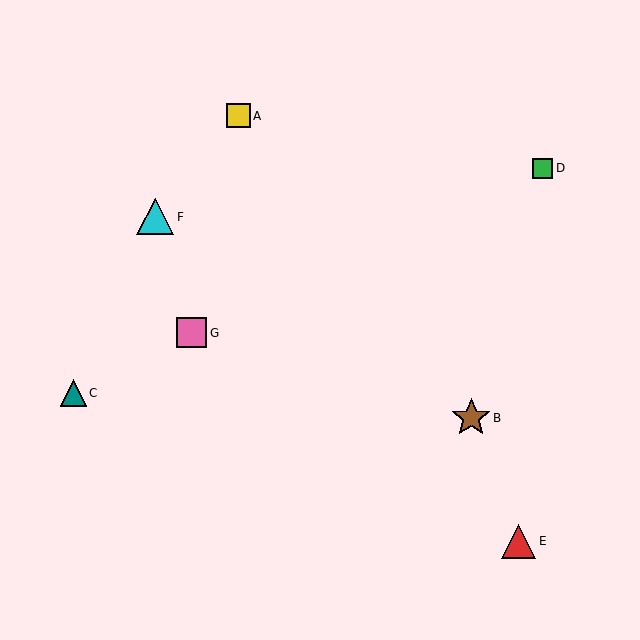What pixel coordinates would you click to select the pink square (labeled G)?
Click at (192, 333) to select the pink square G.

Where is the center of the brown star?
The center of the brown star is at (471, 418).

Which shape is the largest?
The brown star (labeled B) is the largest.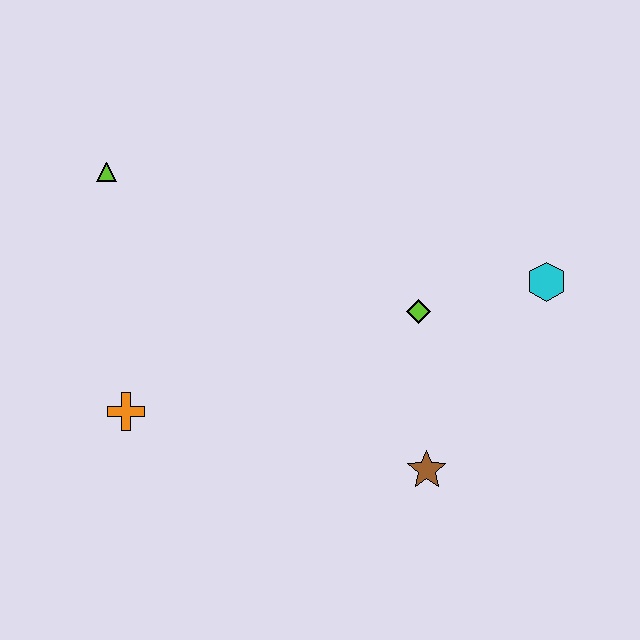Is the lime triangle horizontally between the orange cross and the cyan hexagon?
No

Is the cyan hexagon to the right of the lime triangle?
Yes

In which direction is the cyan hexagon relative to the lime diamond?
The cyan hexagon is to the right of the lime diamond.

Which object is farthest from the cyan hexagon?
The lime triangle is farthest from the cyan hexagon.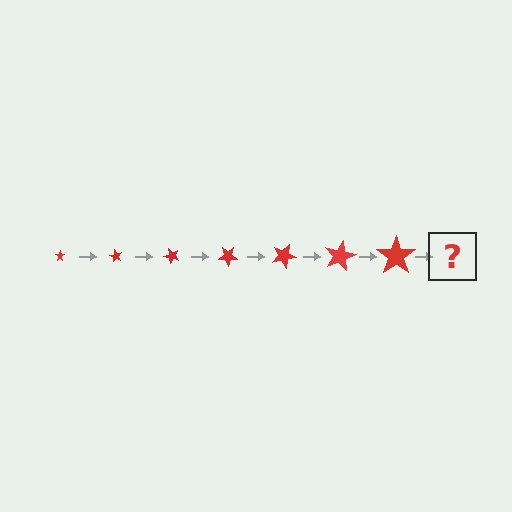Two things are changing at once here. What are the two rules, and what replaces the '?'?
The two rules are that the star grows larger each step and it rotates 60 degrees each step. The '?' should be a star, larger than the previous one and rotated 420 degrees from the start.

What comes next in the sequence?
The next element should be a star, larger than the previous one and rotated 420 degrees from the start.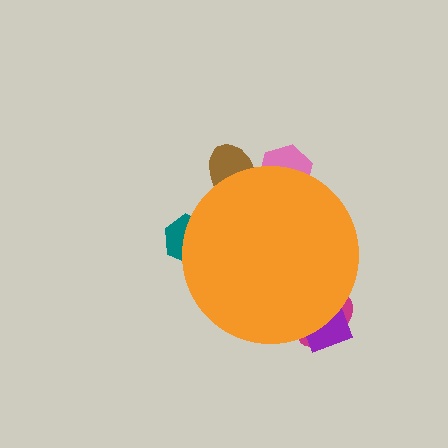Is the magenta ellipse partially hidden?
Yes, the magenta ellipse is partially hidden behind the orange circle.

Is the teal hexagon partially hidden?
Yes, the teal hexagon is partially hidden behind the orange circle.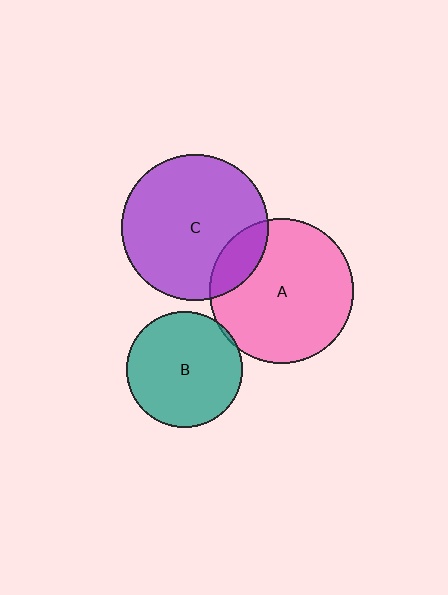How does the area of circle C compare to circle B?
Approximately 1.6 times.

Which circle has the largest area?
Circle C (purple).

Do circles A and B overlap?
Yes.